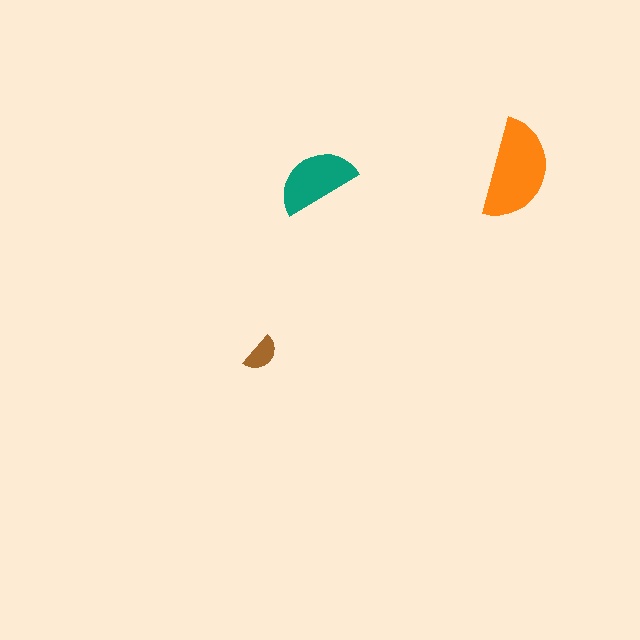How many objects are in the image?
There are 3 objects in the image.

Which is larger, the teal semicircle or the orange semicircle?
The orange one.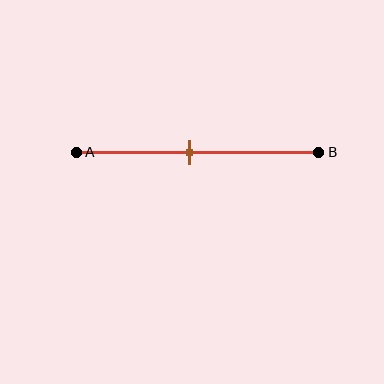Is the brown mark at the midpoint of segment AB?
No, the mark is at about 45% from A, not at the 50% midpoint.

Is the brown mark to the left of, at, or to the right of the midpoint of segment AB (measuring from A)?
The brown mark is to the left of the midpoint of segment AB.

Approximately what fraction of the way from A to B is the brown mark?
The brown mark is approximately 45% of the way from A to B.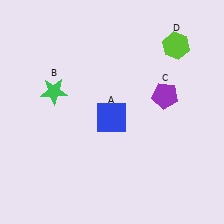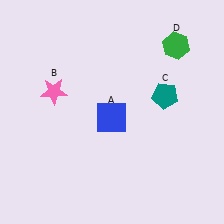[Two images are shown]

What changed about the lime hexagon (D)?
In Image 1, D is lime. In Image 2, it changed to green.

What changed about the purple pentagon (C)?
In Image 1, C is purple. In Image 2, it changed to teal.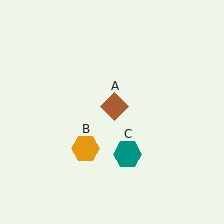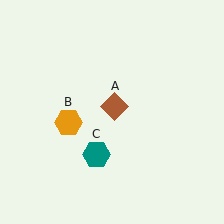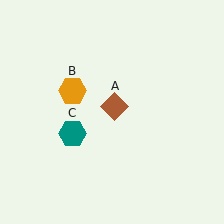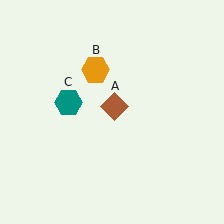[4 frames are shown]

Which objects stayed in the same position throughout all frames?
Brown diamond (object A) remained stationary.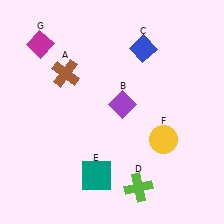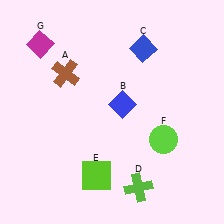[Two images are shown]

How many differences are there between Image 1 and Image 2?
There are 3 differences between the two images.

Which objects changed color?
B changed from purple to blue. E changed from teal to lime. F changed from yellow to lime.